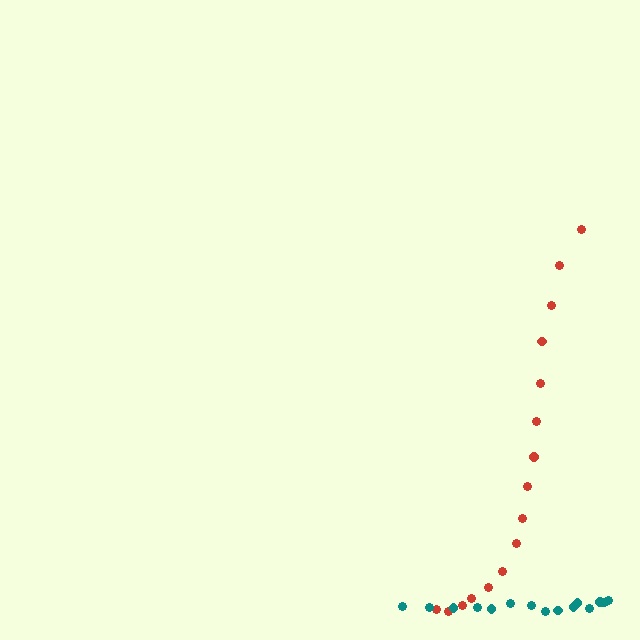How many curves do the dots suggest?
There are 2 distinct paths.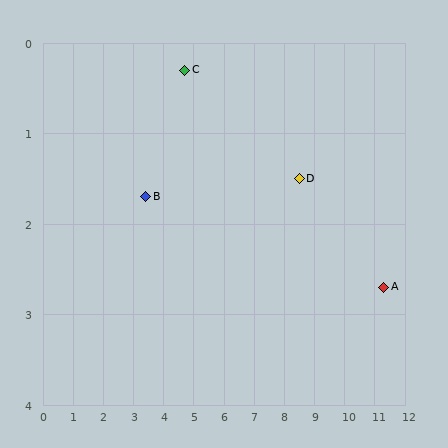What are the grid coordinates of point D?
Point D is at approximately (8.5, 1.5).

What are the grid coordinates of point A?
Point A is at approximately (11.3, 2.7).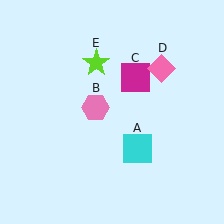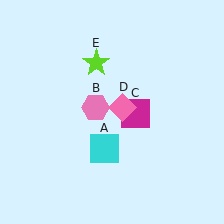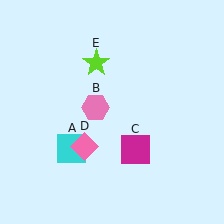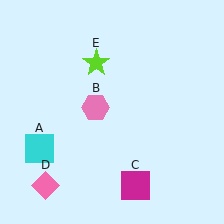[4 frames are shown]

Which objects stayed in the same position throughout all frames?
Pink hexagon (object B) and lime star (object E) remained stationary.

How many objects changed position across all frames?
3 objects changed position: cyan square (object A), magenta square (object C), pink diamond (object D).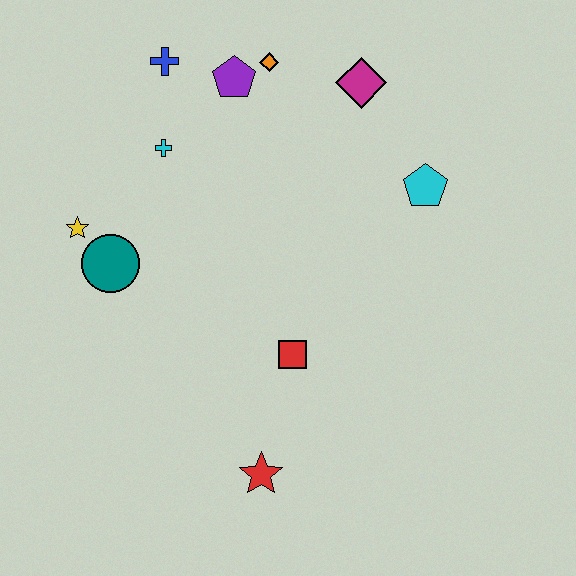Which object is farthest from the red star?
The blue cross is farthest from the red star.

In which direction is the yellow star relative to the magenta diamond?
The yellow star is to the left of the magenta diamond.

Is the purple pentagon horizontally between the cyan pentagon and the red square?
No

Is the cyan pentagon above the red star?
Yes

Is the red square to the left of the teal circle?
No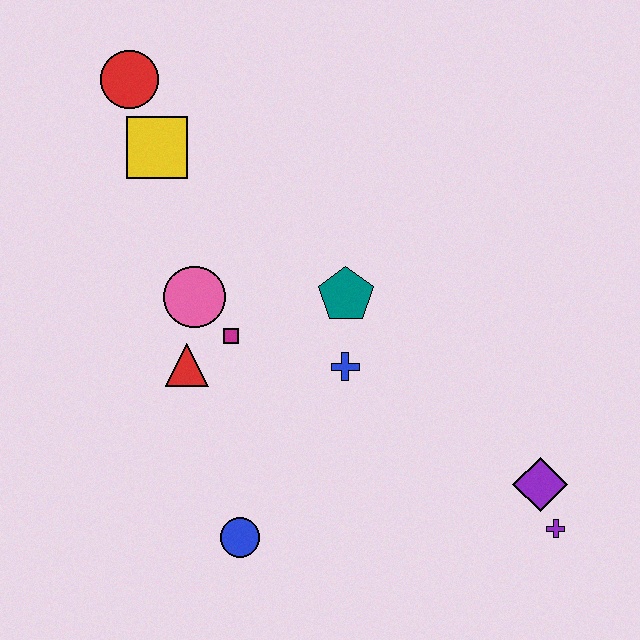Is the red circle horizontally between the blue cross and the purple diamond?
No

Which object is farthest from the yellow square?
The purple cross is farthest from the yellow square.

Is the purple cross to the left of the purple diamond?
No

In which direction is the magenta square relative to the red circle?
The magenta square is below the red circle.